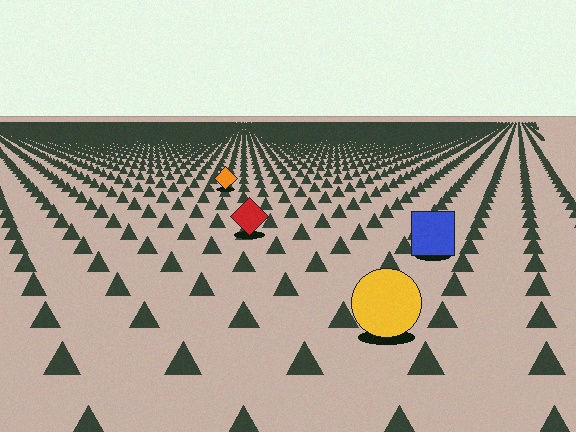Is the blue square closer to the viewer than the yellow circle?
No. The yellow circle is closer — you can tell from the texture gradient: the ground texture is coarser near it.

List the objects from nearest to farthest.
From nearest to farthest: the yellow circle, the blue square, the red diamond, the orange diamond.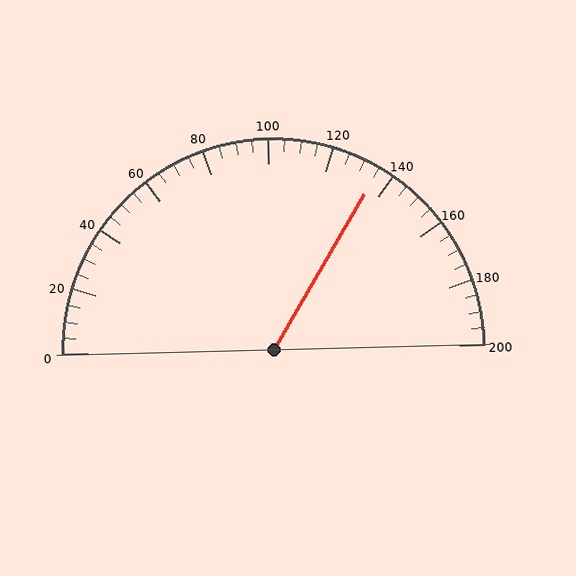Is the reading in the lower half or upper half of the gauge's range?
The reading is in the upper half of the range (0 to 200).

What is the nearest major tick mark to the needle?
The nearest major tick mark is 140.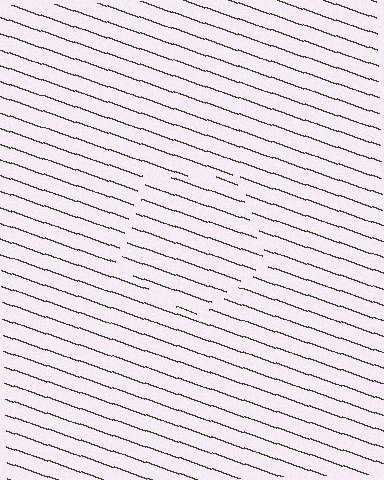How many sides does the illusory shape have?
5 sides — the line-ends trace a pentagon.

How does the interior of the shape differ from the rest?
The interior of the shape contains the same grating, shifted by half a period — the contour is defined by the phase discontinuity where line-ends from the inner and outer gratings abut.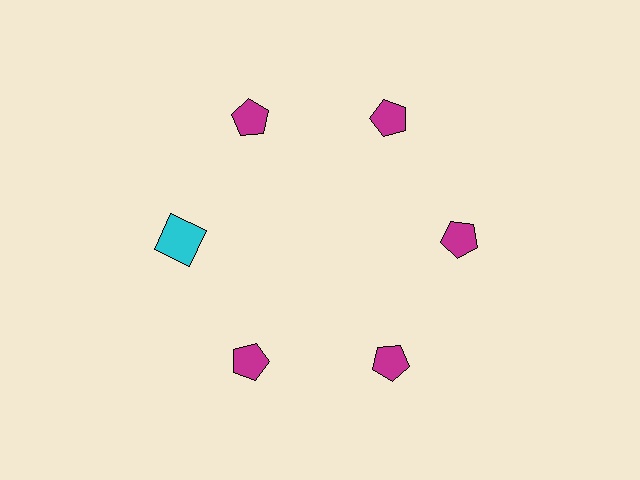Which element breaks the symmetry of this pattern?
The cyan square at roughly the 9 o'clock position breaks the symmetry. All other shapes are magenta pentagons.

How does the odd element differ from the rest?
It differs in both color (cyan instead of magenta) and shape (square instead of pentagon).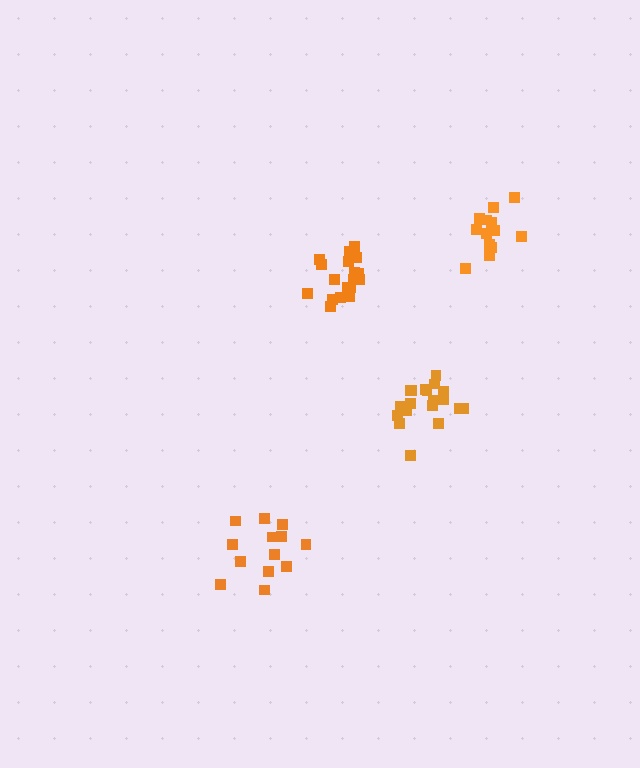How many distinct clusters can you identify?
There are 4 distinct clusters.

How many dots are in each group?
Group 1: 19 dots, Group 2: 13 dots, Group 3: 13 dots, Group 4: 19 dots (64 total).